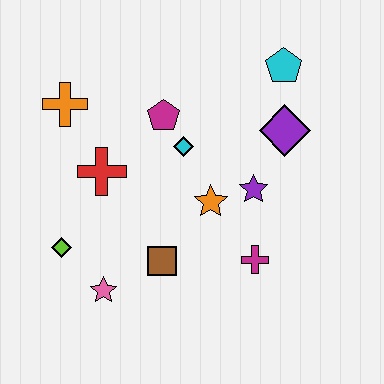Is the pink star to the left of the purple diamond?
Yes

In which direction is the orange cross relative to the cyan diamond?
The orange cross is to the left of the cyan diamond.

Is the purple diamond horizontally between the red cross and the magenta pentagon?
No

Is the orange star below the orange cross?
Yes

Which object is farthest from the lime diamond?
The cyan pentagon is farthest from the lime diamond.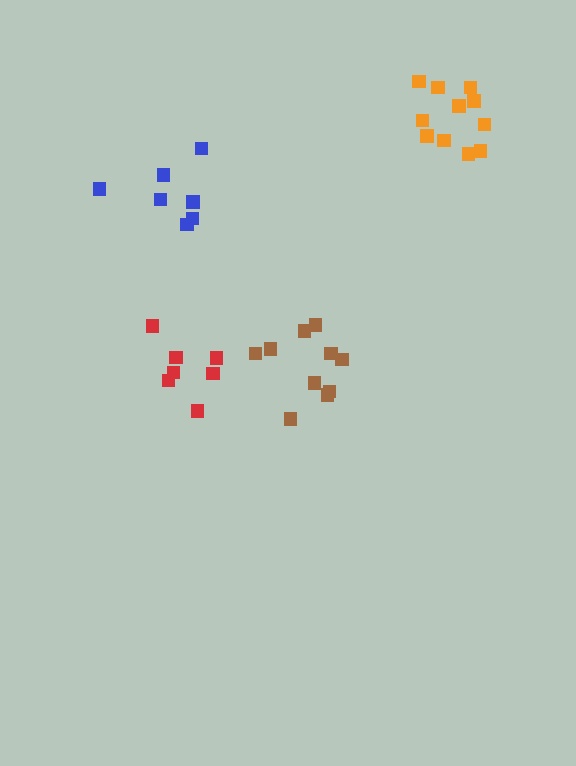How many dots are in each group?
Group 1: 7 dots, Group 2: 11 dots, Group 3: 7 dots, Group 4: 10 dots (35 total).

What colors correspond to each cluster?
The clusters are colored: blue, orange, red, brown.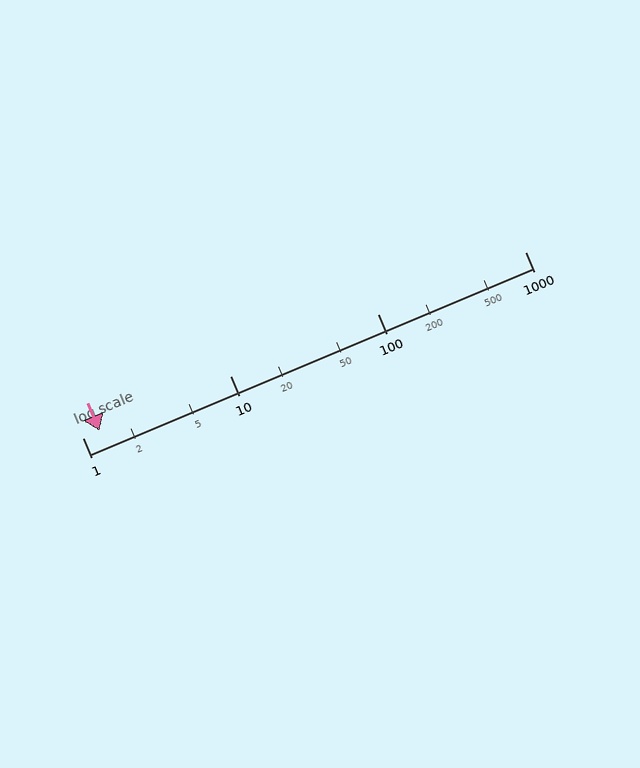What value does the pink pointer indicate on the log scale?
The pointer indicates approximately 1.3.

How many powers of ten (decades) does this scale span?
The scale spans 3 decades, from 1 to 1000.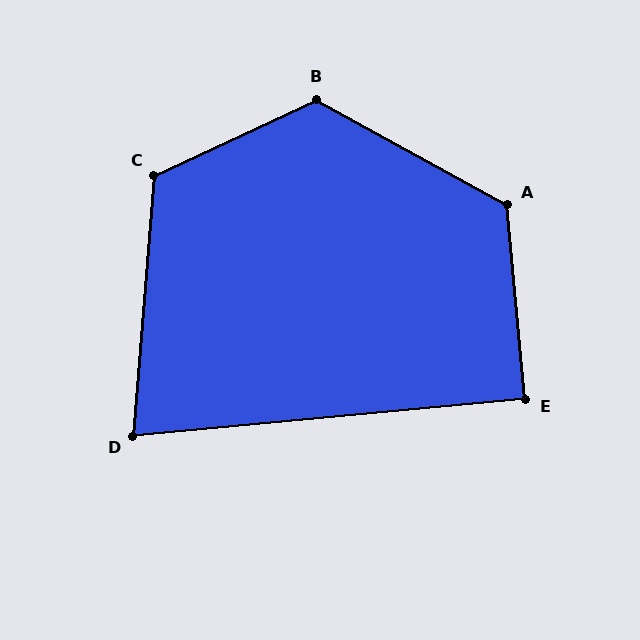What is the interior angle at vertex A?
Approximately 124 degrees (obtuse).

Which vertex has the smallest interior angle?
D, at approximately 80 degrees.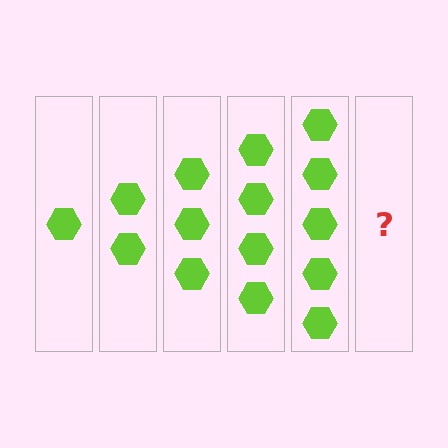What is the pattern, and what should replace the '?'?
The pattern is that each step adds one more hexagon. The '?' should be 6 hexagons.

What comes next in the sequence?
The next element should be 6 hexagons.